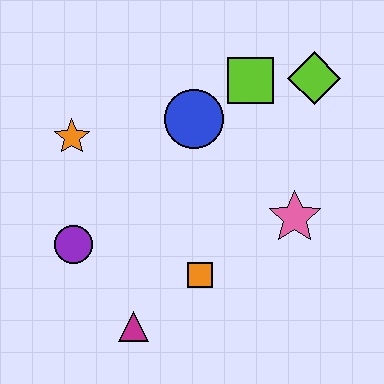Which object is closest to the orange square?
The magenta triangle is closest to the orange square.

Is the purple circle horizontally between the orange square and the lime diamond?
No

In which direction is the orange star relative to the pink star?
The orange star is to the left of the pink star.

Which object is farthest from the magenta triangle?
The lime diamond is farthest from the magenta triangle.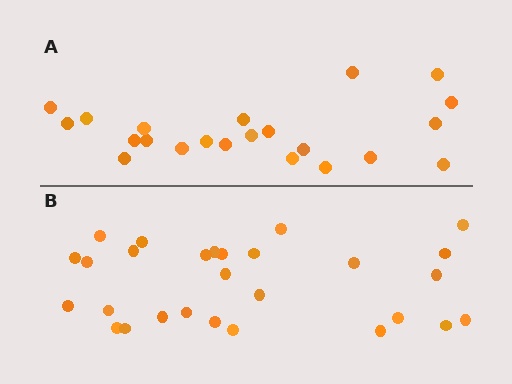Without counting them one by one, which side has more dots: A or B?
Region B (the bottom region) has more dots.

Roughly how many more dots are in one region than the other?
Region B has about 6 more dots than region A.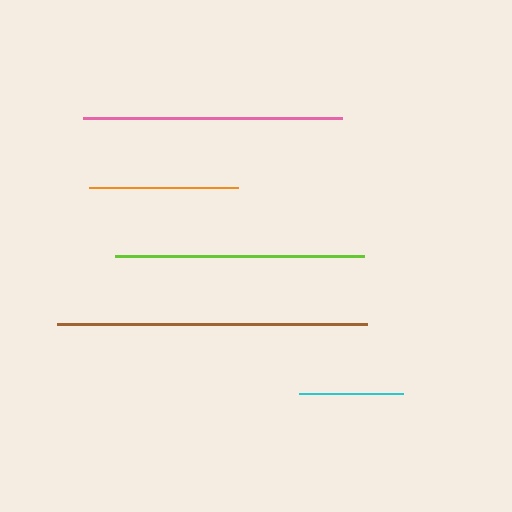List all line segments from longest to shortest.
From longest to shortest: brown, pink, lime, orange, cyan.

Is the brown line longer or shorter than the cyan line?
The brown line is longer than the cyan line.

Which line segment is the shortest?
The cyan line is the shortest at approximately 104 pixels.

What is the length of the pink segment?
The pink segment is approximately 259 pixels long.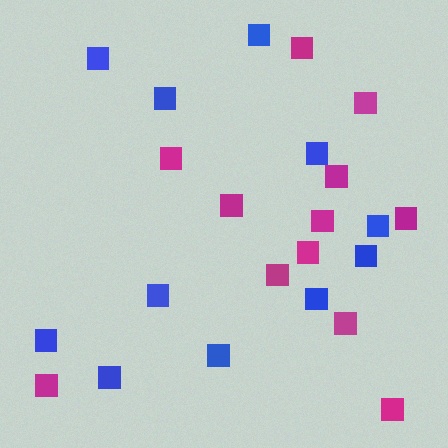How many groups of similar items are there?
There are 2 groups: one group of blue squares (11) and one group of magenta squares (12).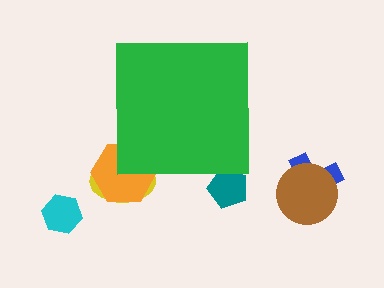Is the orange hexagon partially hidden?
Yes, the orange hexagon is partially hidden behind the green square.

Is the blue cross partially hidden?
No, the blue cross is fully visible.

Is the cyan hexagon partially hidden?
No, the cyan hexagon is fully visible.